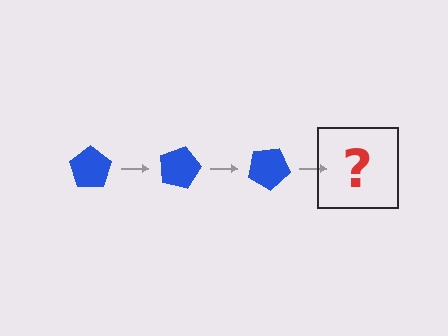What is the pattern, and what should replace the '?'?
The pattern is that the pentagon rotates 15 degrees each step. The '?' should be a blue pentagon rotated 45 degrees.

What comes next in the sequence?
The next element should be a blue pentagon rotated 45 degrees.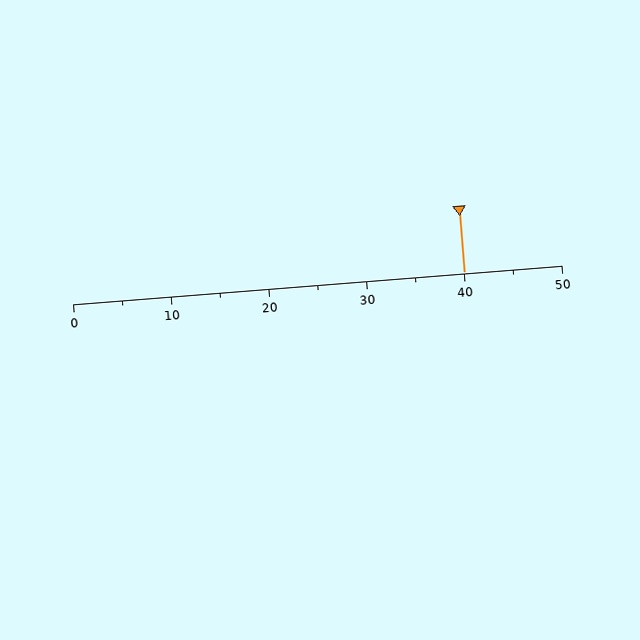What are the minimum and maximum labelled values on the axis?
The axis runs from 0 to 50.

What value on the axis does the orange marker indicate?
The marker indicates approximately 40.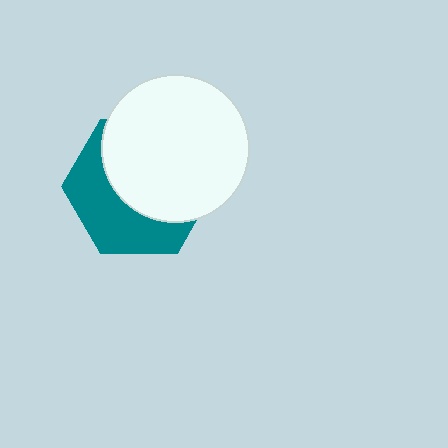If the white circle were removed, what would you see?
You would see the complete teal hexagon.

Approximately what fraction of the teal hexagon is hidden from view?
Roughly 58% of the teal hexagon is hidden behind the white circle.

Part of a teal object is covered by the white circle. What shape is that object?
It is a hexagon.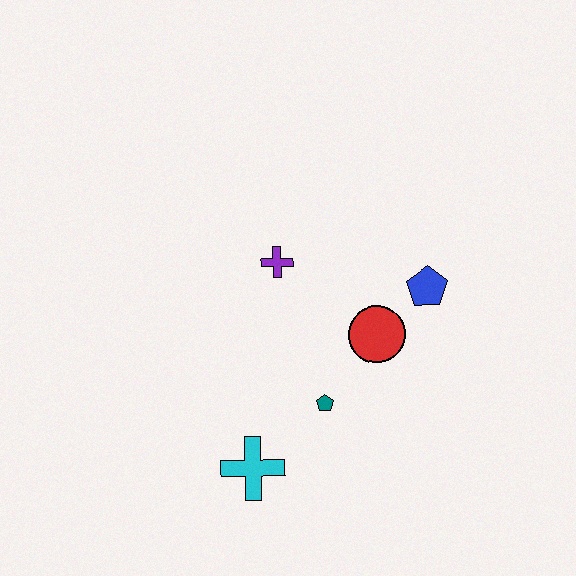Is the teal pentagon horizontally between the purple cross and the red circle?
Yes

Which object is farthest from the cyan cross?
The blue pentagon is farthest from the cyan cross.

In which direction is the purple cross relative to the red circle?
The purple cross is to the left of the red circle.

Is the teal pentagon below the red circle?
Yes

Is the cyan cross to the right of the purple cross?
No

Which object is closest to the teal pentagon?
The red circle is closest to the teal pentagon.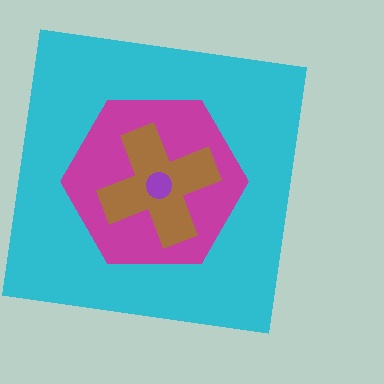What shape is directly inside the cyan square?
The magenta hexagon.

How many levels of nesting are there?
4.